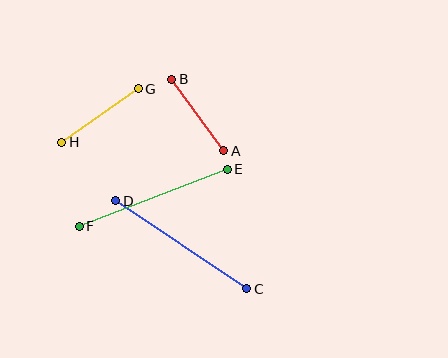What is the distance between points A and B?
The distance is approximately 88 pixels.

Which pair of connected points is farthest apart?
Points E and F are farthest apart.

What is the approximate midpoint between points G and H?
The midpoint is at approximately (100, 115) pixels.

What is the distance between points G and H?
The distance is approximately 93 pixels.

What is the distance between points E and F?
The distance is approximately 158 pixels.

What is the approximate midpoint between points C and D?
The midpoint is at approximately (181, 245) pixels.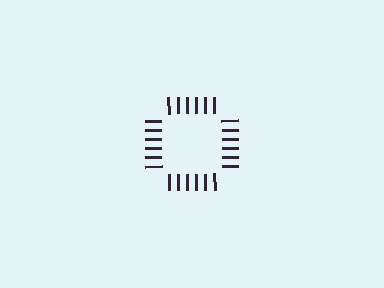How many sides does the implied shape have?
4 sides — the line-ends trace a square.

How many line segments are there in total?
24 — 6 along each of the 4 edges.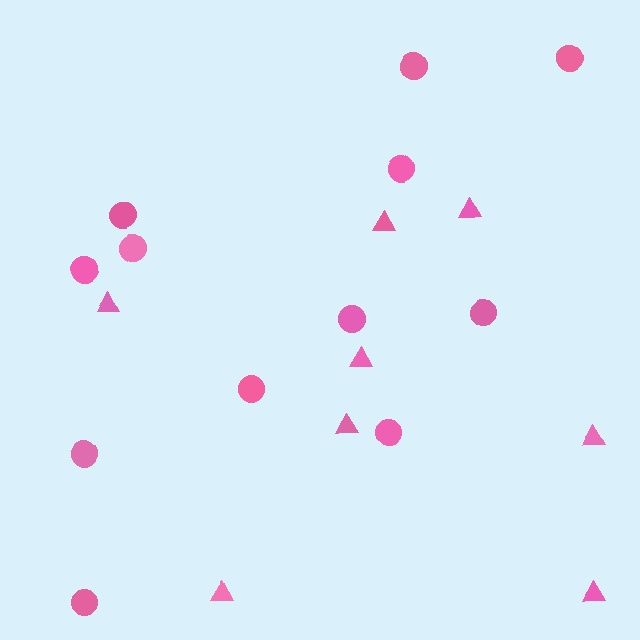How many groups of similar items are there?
There are 2 groups: one group of circles (12) and one group of triangles (8).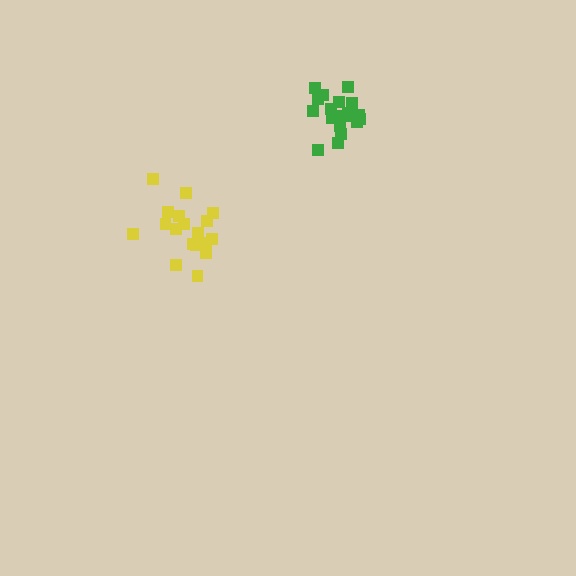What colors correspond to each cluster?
The clusters are colored: green, yellow.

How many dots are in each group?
Group 1: 19 dots, Group 2: 18 dots (37 total).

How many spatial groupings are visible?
There are 2 spatial groupings.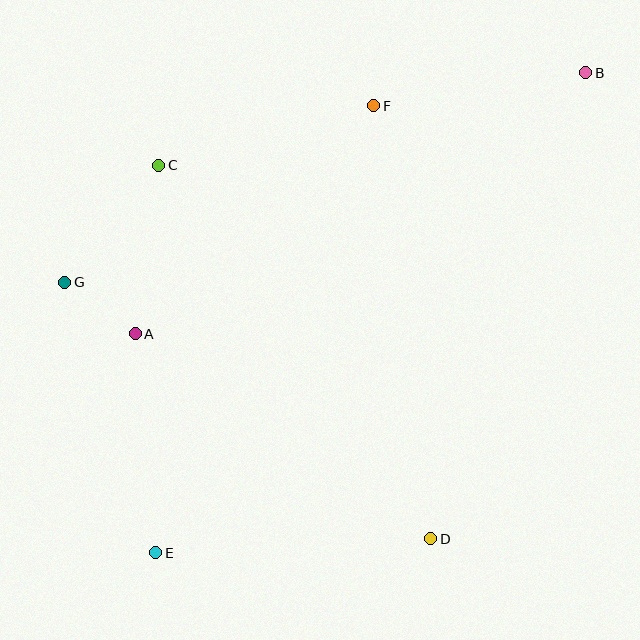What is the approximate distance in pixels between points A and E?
The distance between A and E is approximately 220 pixels.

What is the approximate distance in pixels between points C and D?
The distance between C and D is approximately 462 pixels.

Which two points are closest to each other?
Points A and G are closest to each other.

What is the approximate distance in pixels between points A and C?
The distance between A and C is approximately 170 pixels.